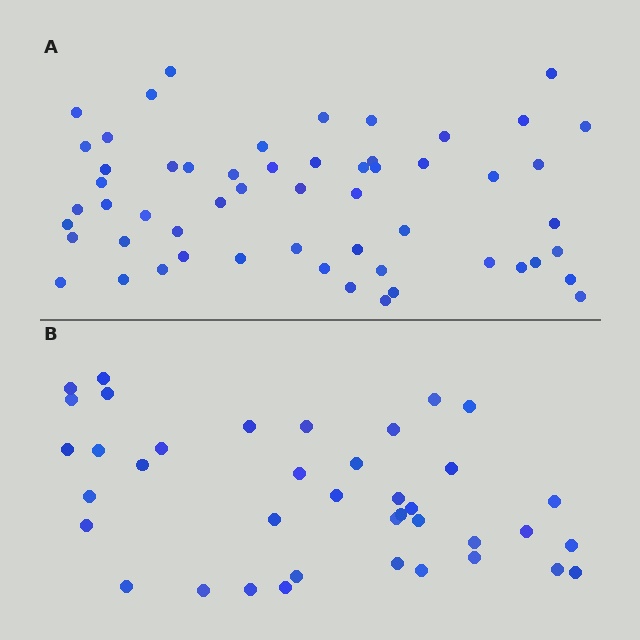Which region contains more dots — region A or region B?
Region A (the top region) has more dots.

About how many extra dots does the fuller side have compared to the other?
Region A has approximately 15 more dots than region B.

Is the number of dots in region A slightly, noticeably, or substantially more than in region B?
Region A has noticeably more, but not dramatically so. The ratio is roughly 1.4 to 1.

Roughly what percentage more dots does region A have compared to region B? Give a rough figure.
About 45% more.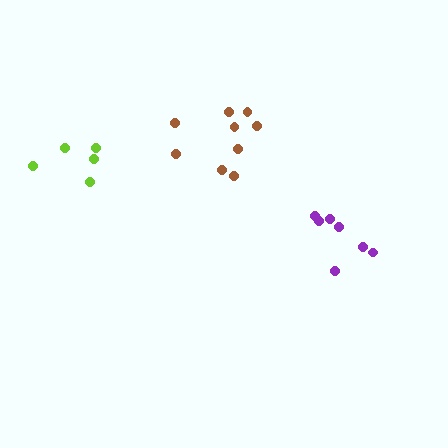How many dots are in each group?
Group 1: 5 dots, Group 2: 9 dots, Group 3: 7 dots (21 total).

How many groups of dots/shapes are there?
There are 3 groups.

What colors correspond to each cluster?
The clusters are colored: lime, brown, purple.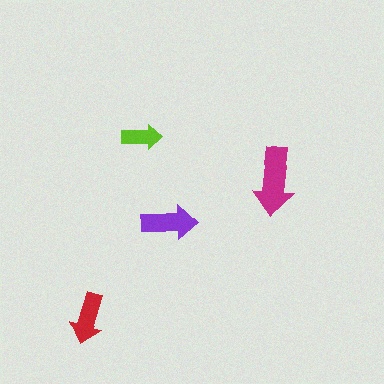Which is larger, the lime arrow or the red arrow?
The red one.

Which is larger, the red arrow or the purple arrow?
The purple one.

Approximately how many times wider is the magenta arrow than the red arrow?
About 1.5 times wider.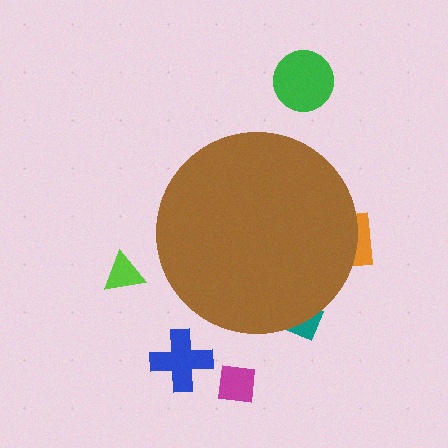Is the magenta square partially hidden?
No, the magenta square is fully visible.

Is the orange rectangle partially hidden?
Yes, the orange rectangle is partially hidden behind the brown circle.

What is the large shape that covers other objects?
A brown circle.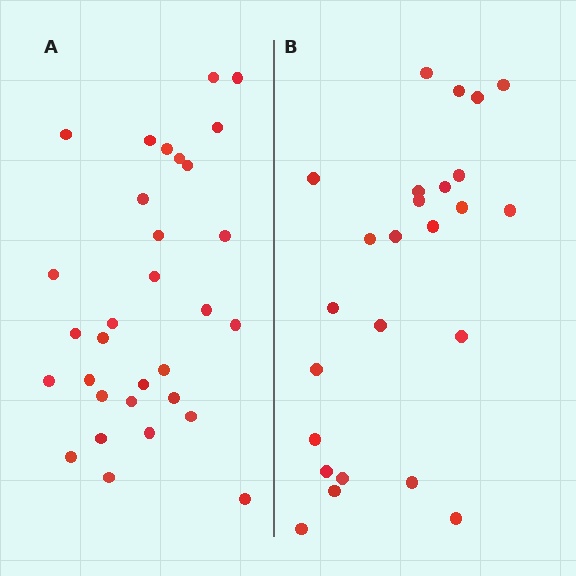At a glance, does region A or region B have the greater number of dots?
Region A (the left region) has more dots.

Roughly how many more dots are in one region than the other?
Region A has about 6 more dots than region B.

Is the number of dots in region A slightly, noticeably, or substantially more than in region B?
Region A has only slightly more — the two regions are fairly close. The ratio is roughly 1.2 to 1.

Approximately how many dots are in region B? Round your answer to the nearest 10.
About 20 dots. (The exact count is 25, which rounds to 20.)